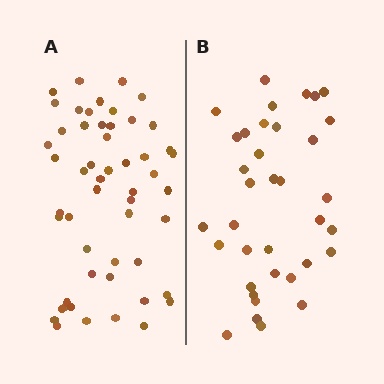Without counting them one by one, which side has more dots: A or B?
Region A (the left region) has more dots.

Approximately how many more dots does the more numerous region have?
Region A has approximately 15 more dots than region B.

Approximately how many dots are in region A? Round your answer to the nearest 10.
About 50 dots. (The exact count is 53, which rounds to 50.)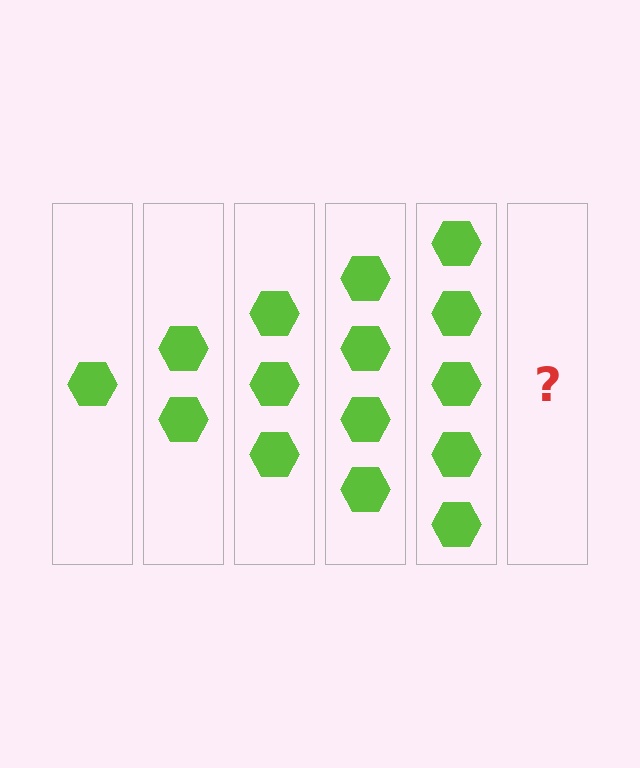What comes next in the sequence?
The next element should be 6 hexagons.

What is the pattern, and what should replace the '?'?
The pattern is that each step adds one more hexagon. The '?' should be 6 hexagons.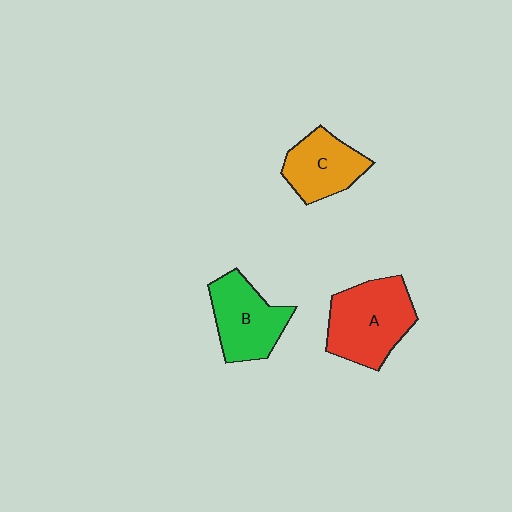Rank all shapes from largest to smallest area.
From largest to smallest: A (red), B (green), C (orange).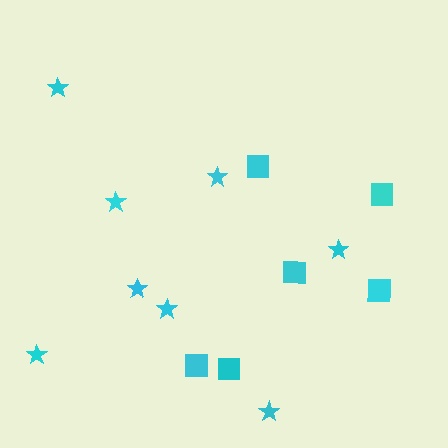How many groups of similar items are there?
There are 2 groups: one group of stars (8) and one group of squares (6).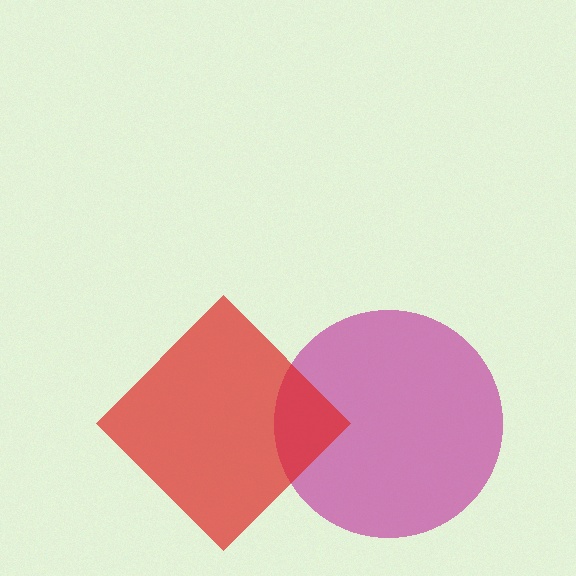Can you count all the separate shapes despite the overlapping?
Yes, there are 2 separate shapes.